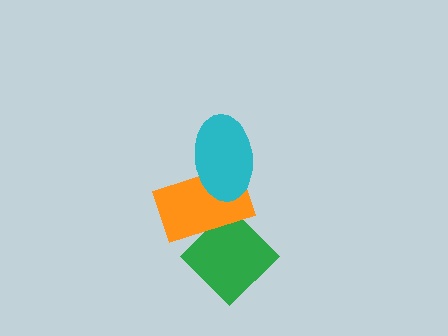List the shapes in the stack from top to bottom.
From top to bottom: the cyan ellipse, the orange rectangle, the green diamond.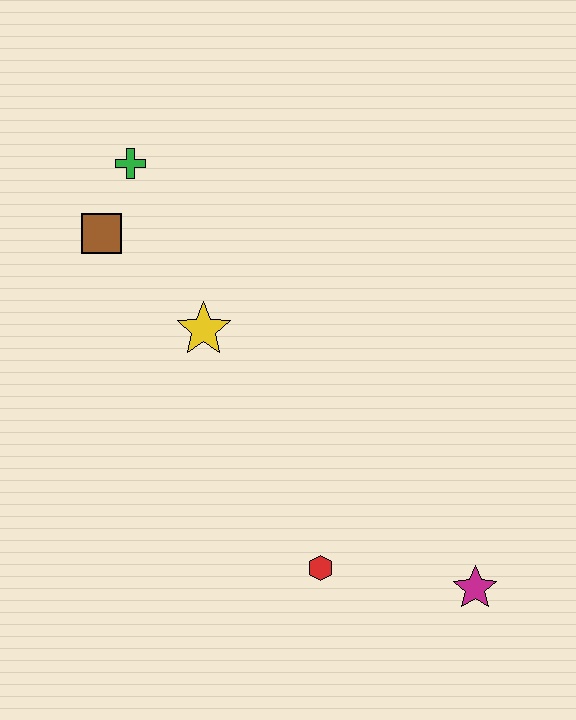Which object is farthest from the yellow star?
The magenta star is farthest from the yellow star.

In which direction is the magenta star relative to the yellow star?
The magenta star is to the right of the yellow star.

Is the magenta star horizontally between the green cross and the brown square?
No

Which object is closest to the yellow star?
The brown square is closest to the yellow star.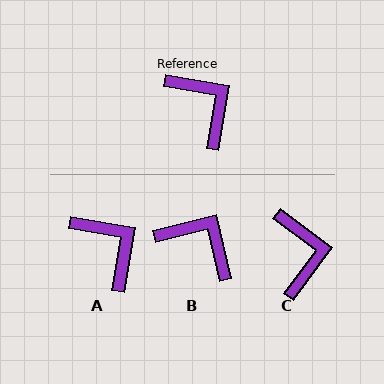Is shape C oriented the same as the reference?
No, it is off by about 27 degrees.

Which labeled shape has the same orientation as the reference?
A.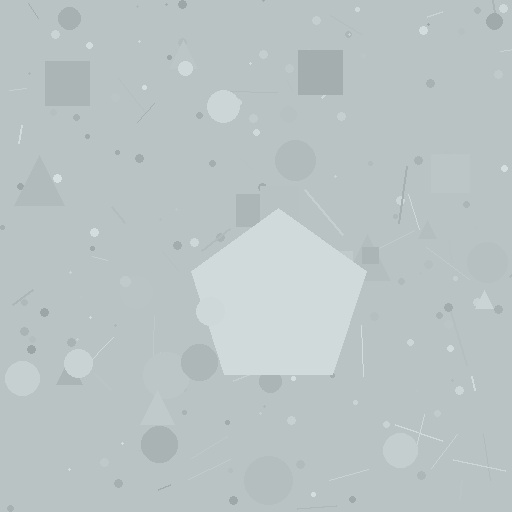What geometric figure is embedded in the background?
A pentagon is embedded in the background.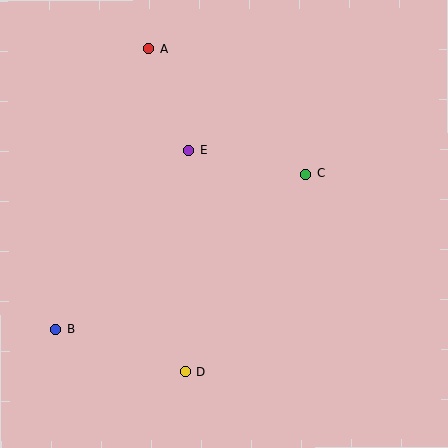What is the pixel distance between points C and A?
The distance between C and A is 200 pixels.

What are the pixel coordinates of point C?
Point C is at (305, 174).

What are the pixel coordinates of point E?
Point E is at (188, 150).